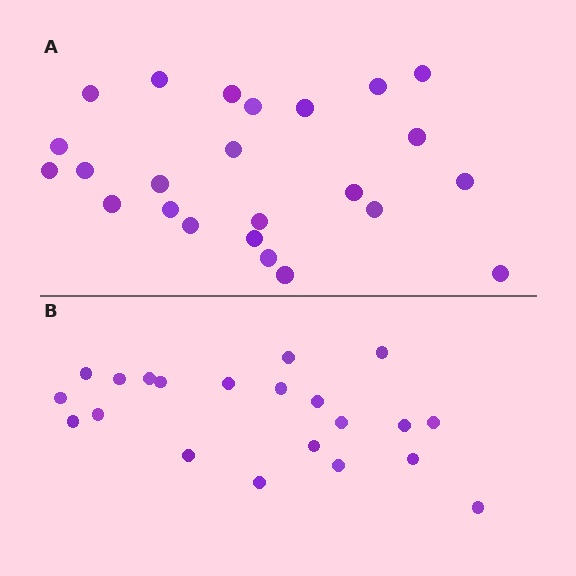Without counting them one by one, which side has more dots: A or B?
Region A (the top region) has more dots.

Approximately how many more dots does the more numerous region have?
Region A has just a few more — roughly 2 or 3 more dots than region B.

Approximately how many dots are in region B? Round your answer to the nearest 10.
About 20 dots. (The exact count is 21, which rounds to 20.)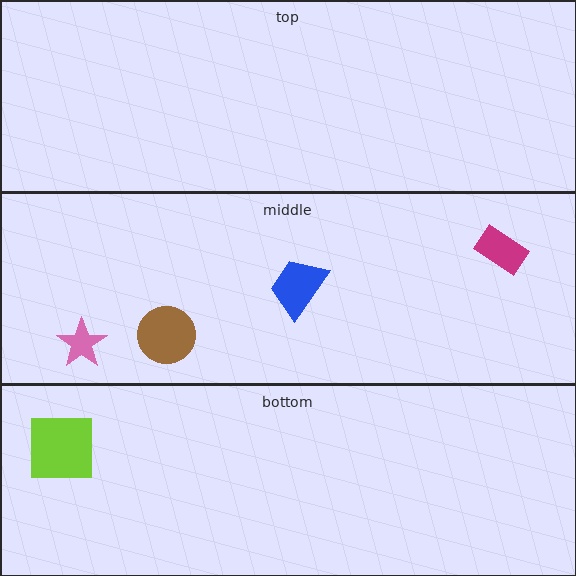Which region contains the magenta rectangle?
The middle region.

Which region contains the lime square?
The bottom region.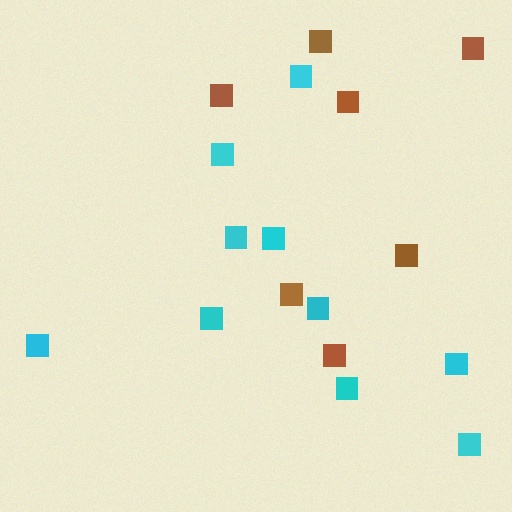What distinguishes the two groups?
There are 2 groups: one group of brown squares (7) and one group of cyan squares (10).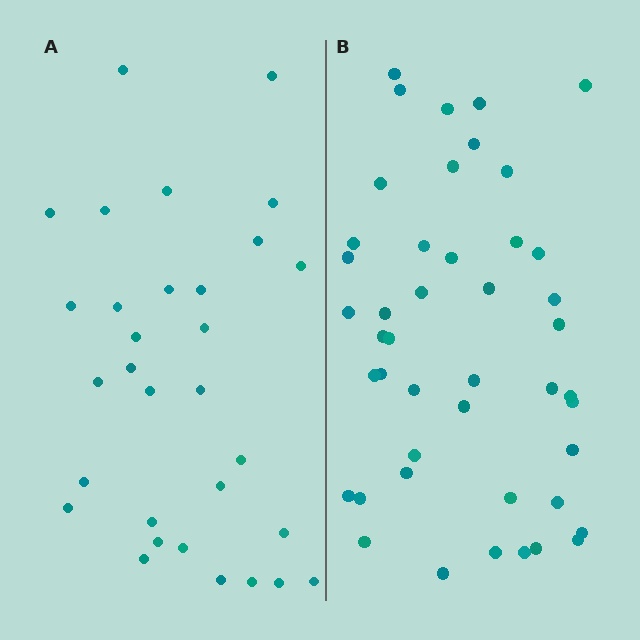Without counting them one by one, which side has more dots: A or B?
Region B (the right region) has more dots.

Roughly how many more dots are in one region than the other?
Region B has approximately 15 more dots than region A.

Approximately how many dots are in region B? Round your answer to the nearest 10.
About 40 dots. (The exact count is 45, which rounds to 40.)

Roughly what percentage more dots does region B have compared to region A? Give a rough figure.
About 45% more.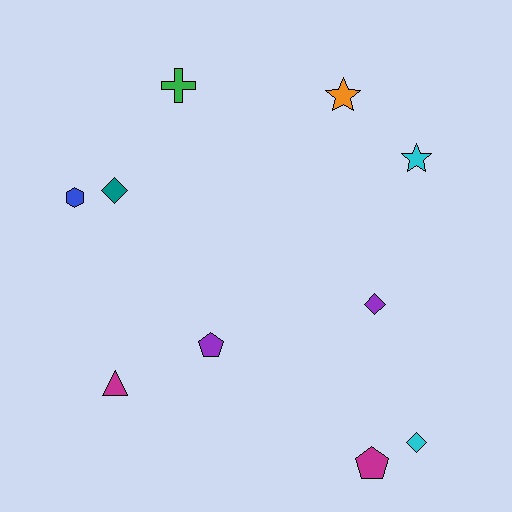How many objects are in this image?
There are 10 objects.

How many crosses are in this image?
There is 1 cross.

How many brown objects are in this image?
There are no brown objects.